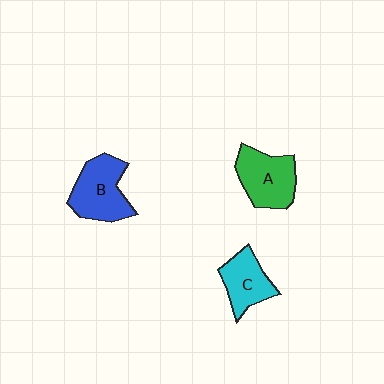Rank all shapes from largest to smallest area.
From largest to smallest: B (blue), A (green), C (cyan).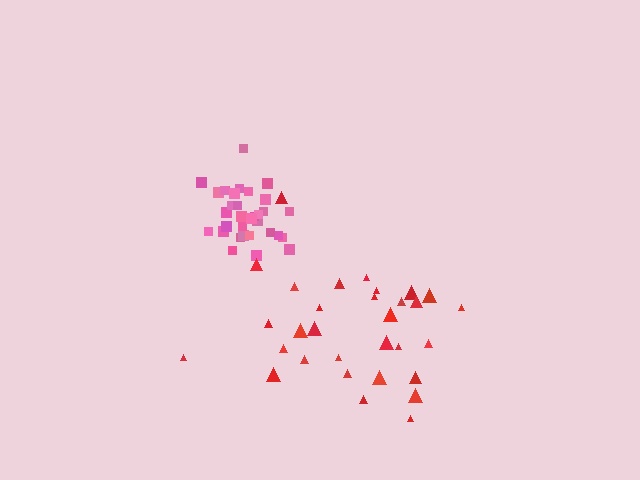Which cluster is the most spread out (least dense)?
Red.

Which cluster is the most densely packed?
Pink.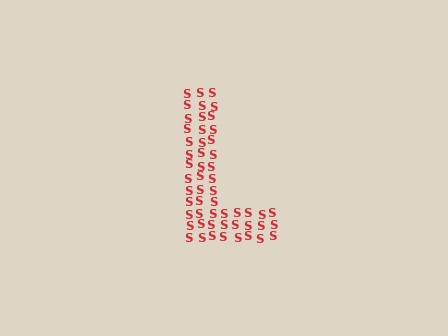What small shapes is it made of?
It is made of small letter S's.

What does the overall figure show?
The overall figure shows the letter L.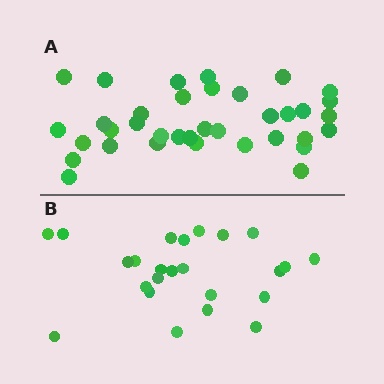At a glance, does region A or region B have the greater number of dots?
Region A (the top region) has more dots.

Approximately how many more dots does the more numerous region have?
Region A has roughly 12 or so more dots than region B.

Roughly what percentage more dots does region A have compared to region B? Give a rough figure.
About 50% more.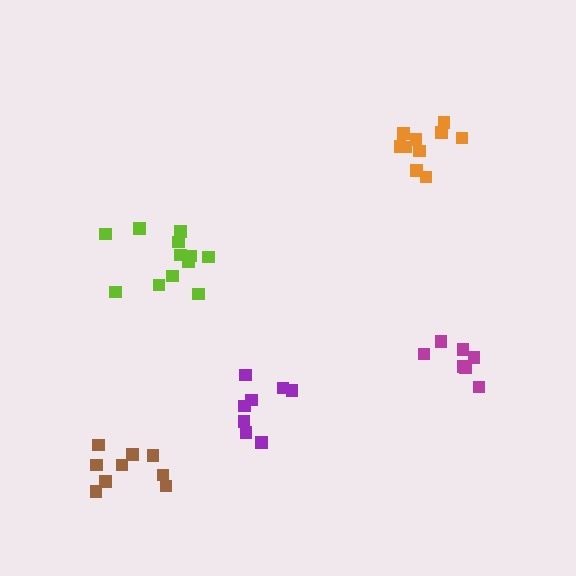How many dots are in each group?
Group 1: 12 dots, Group 2: 10 dots, Group 3: 8 dots, Group 4: 7 dots, Group 5: 9 dots (46 total).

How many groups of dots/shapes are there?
There are 5 groups.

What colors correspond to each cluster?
The clusters are colored: lime, orange, purple, magenta, brown.